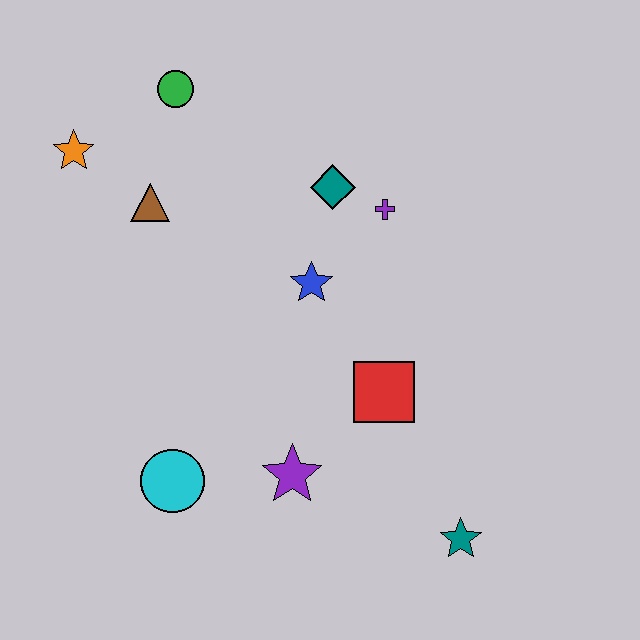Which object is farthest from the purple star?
The green circle is farthest from the purple star.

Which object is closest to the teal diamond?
The purple cross is closest to the teal diamond.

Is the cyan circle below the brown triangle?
Yes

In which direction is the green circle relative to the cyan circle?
The green circle is above the cyan circle.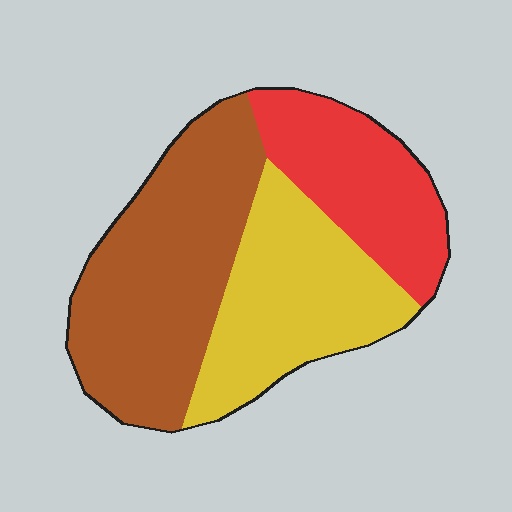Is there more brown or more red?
Brown.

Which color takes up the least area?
Red, at roughly 25%.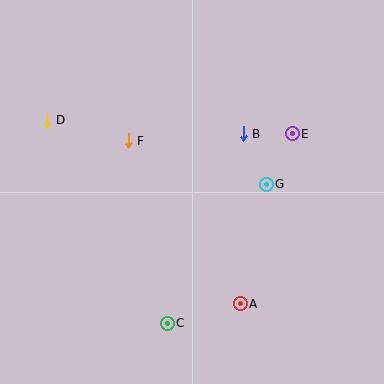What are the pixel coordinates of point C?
Point C is at (167, 323).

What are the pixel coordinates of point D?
Point D is at (47, 120).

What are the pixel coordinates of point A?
Point A is at (240, 304).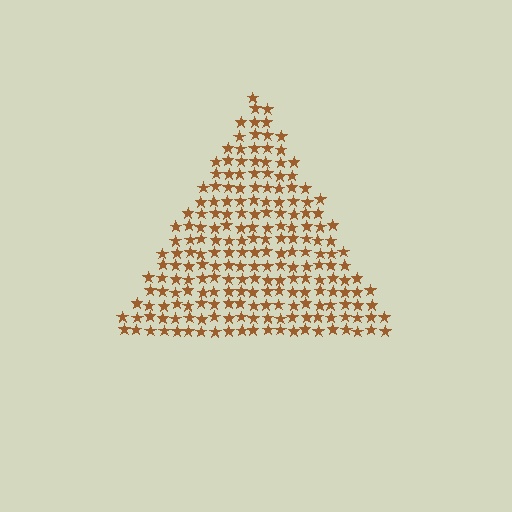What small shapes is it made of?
It is made of small stars.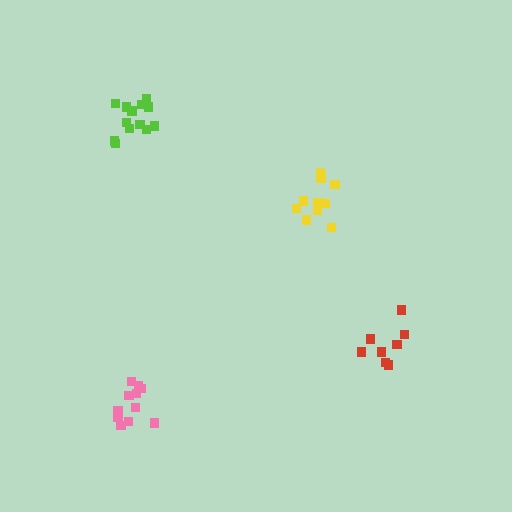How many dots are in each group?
Group 1: 8 dots, Group 2: 13 dots, Group 3: 10 dots, Group 4: 11 dots (42 total).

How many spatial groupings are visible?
There are 4 spatial groupings.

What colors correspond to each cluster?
The clusters are colored: red, lime, yellow, pink.